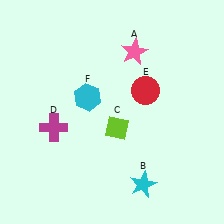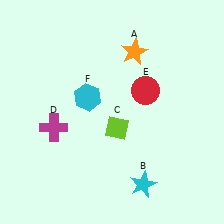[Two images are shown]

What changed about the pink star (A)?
In Image 1, A is pink. In Image 2, it changed to orange.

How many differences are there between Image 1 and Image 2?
There is 1 difference between the two images.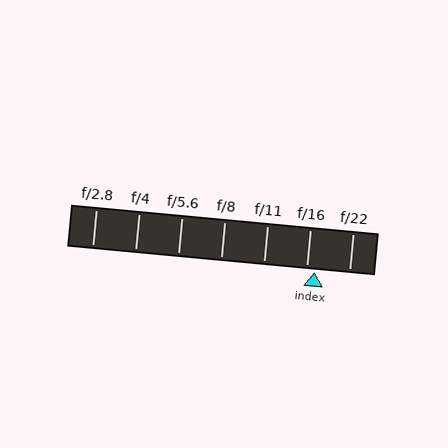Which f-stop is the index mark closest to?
The index mark is closest to f/16.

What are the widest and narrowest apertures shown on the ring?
The widest aperture shown is f/2.8 and the narrowest is f/22.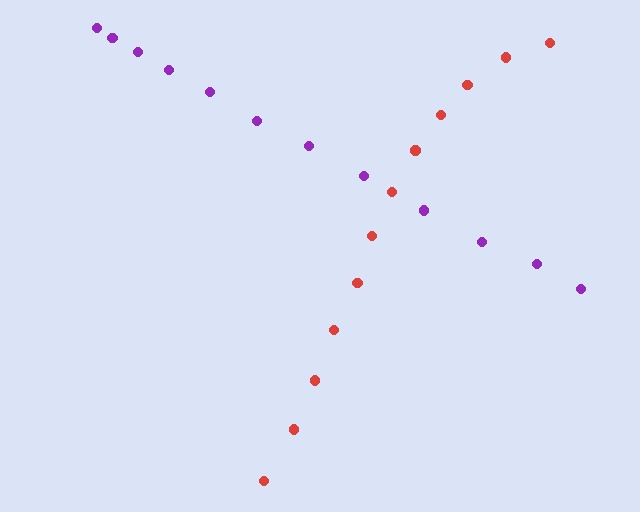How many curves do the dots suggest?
There are 2 distinct paths.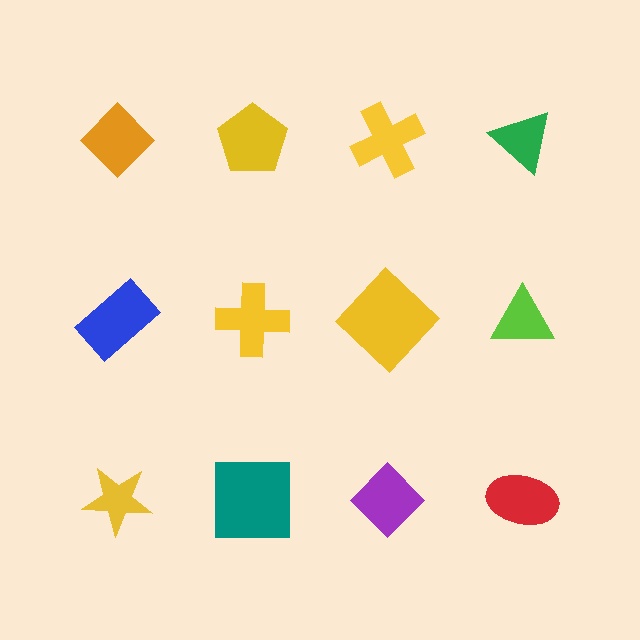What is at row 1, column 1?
An orange diamond.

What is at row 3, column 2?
A teal square.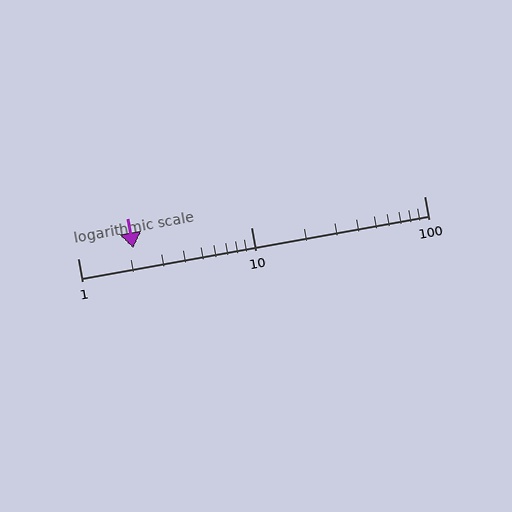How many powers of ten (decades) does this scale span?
The scale spans 2 decades, from 1 to 100.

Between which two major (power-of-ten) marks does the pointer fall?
The pointer is between 1 and 10.